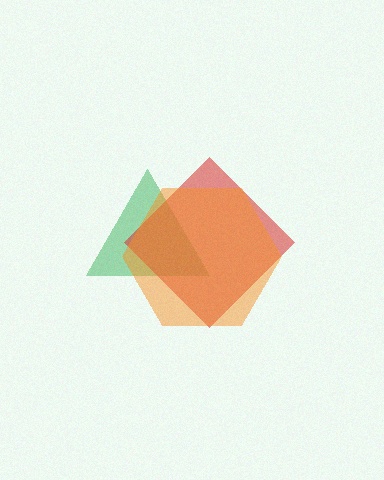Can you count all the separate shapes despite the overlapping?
Yes, there are 3 separate shapes.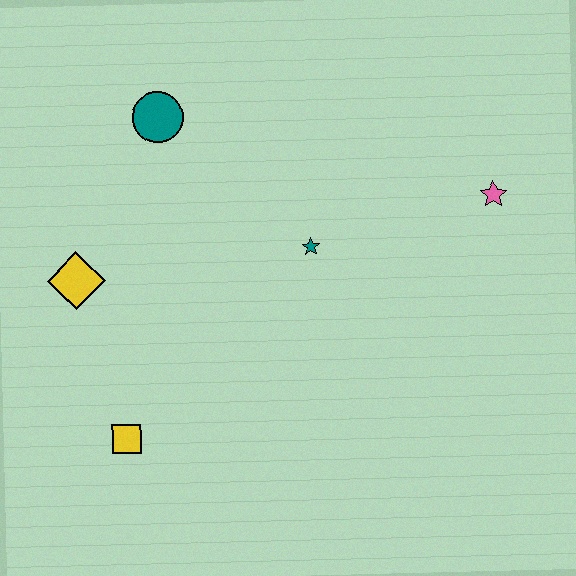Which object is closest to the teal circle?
The yellow diamond is closest to the teal circle.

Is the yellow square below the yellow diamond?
Yes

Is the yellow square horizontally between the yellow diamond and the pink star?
Yes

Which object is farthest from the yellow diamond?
The pink star is farthest from the yellow diamond.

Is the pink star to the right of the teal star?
Yes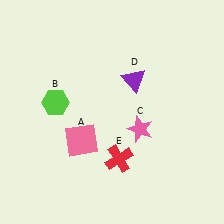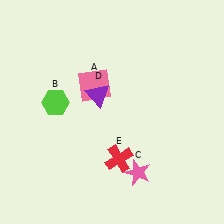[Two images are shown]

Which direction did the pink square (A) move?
The pink square (A) moved up.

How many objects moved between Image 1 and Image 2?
3 objects moved between the two images.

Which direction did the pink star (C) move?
The pink star (C) moved down.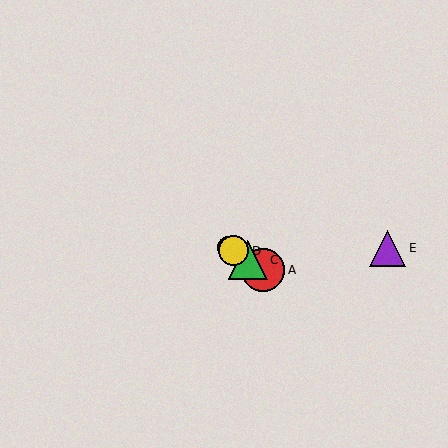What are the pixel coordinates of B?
Object B is at (228, 247).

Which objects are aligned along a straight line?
Objects A, B, C, D are aligned along a straight line.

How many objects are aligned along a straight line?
4 objects (A, B, C, D) are aligned along a straight line.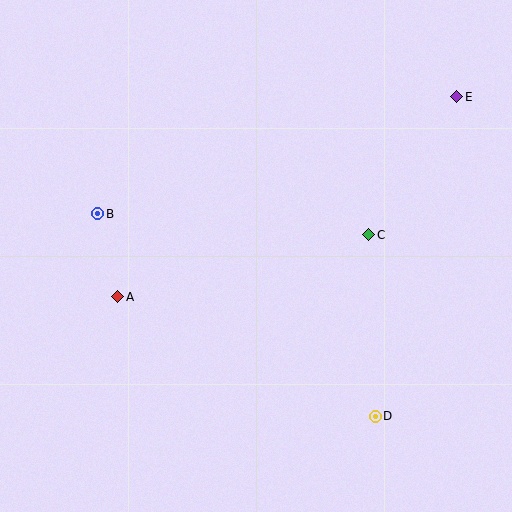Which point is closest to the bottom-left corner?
Point A is closest to the bottom-left corner.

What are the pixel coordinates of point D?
Point D is at (375, 416).